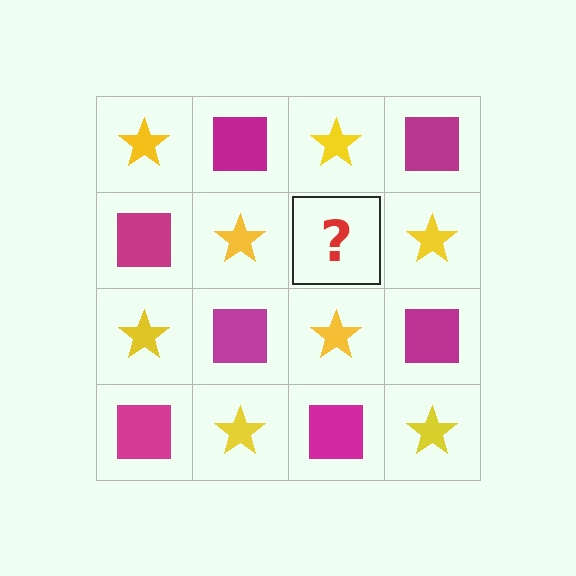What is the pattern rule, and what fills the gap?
The rule is that it alternates yellow star and magenta square in a checkerboard pattern. The gap should be filled with a magenta square.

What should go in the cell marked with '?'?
The missing cell should contain a magenta square.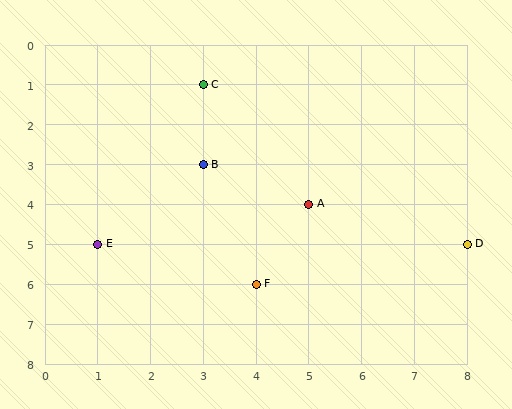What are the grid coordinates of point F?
Point F is at grid coordinates (4, 6).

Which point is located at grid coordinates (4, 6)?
Point F is at (4, 6).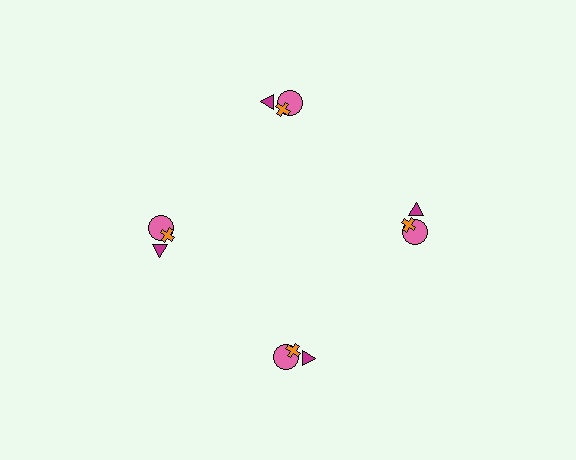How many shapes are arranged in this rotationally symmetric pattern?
There are 12 shapes, arranged in 4 groups of 3.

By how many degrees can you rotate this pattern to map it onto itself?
The pattern maps onto itself every 90 degrees of rotation.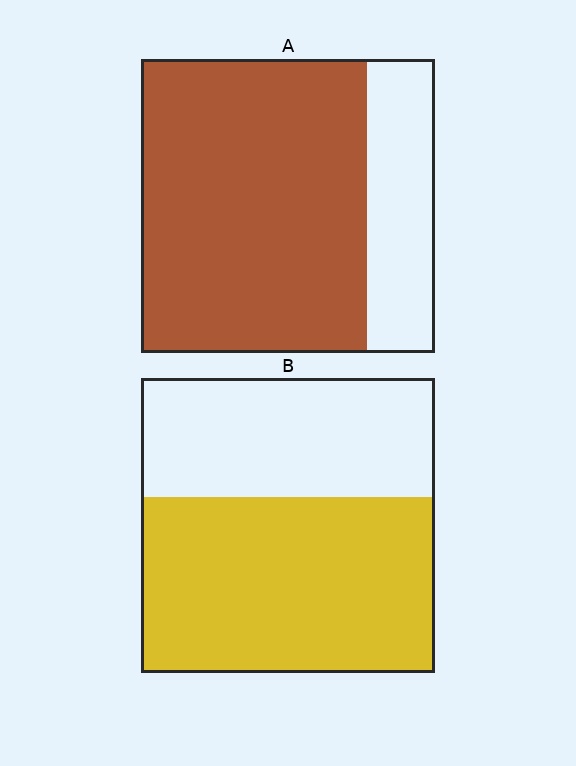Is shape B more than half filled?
Yes.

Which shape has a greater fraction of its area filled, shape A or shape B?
Shape A.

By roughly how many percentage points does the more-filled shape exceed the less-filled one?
By roughly 15 percentage points (A over B).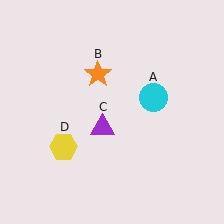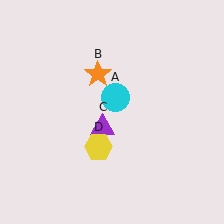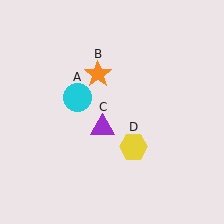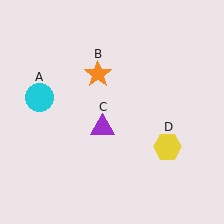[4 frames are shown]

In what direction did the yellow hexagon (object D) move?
The yellow hexagon (object D) moved right.